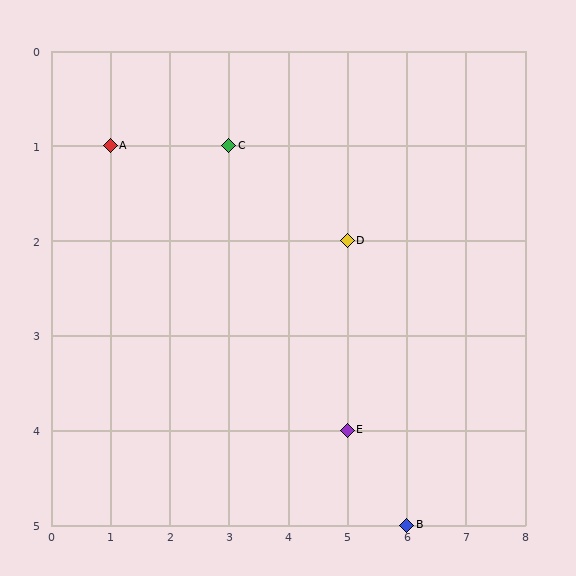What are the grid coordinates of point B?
Point B is at grid coordinates (6, 5).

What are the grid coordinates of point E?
Point E is at grid coordinates (5, 4).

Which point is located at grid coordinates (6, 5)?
Point B is at (6, 5).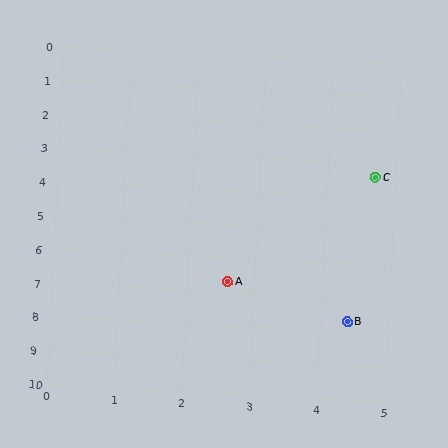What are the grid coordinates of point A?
Point A is at approximately (2.6, 6.7).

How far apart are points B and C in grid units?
Points B and C are about 4.3 grid units apart.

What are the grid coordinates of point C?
Point C is at approximately (4.7, 3.4).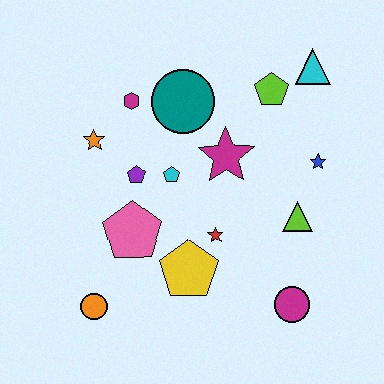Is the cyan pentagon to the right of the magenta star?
No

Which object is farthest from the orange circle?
The cyan triangle is farthest from the orange circle.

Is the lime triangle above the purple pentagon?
No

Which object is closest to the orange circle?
The pink pentagon is closest to the orange circle.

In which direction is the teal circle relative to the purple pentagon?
The teal circle is above the purple pentagon.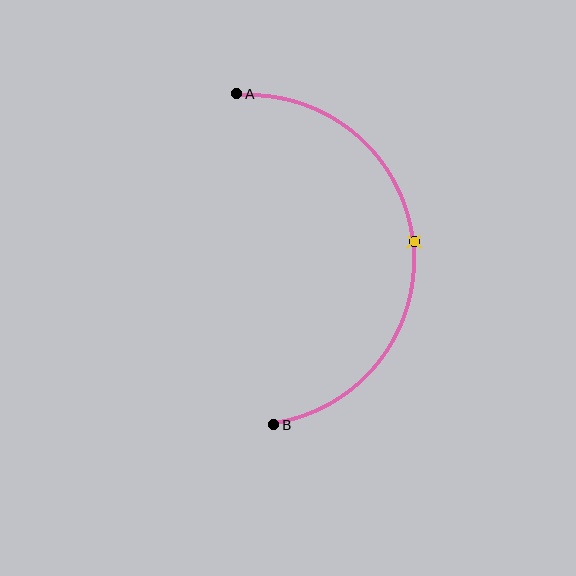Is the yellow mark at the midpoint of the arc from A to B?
Yes. The yellow mark lies on the arc at equal arc-length from both A and B — it is the arc midpoint.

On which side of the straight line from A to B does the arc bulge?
The arc bulges to the right of the straight line connecting A and B.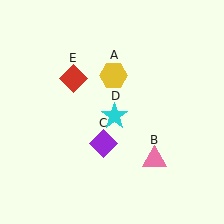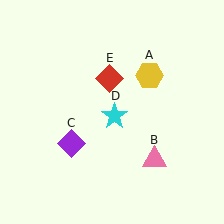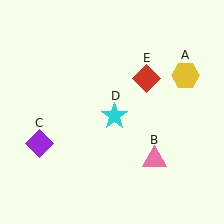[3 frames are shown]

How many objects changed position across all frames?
3 objects changed position: yellow hexagon (object A), purple diamond (object C), red diamond (object E).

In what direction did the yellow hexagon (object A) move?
The yellow hexagon (object A) moved right.